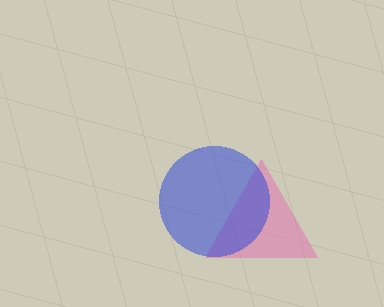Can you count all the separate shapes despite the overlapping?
Yes, there are 2 separate shapes.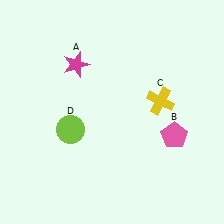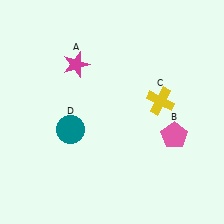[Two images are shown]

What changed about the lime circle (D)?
In Image 1, D is lime. In Image 2, it changed to teal.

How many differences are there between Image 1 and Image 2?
There is 1 difference between the two images.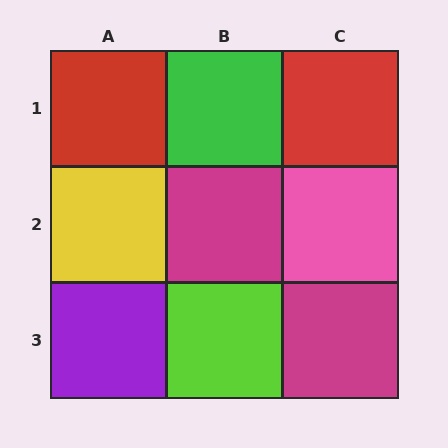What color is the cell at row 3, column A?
Purple.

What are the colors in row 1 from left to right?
Red, green, red.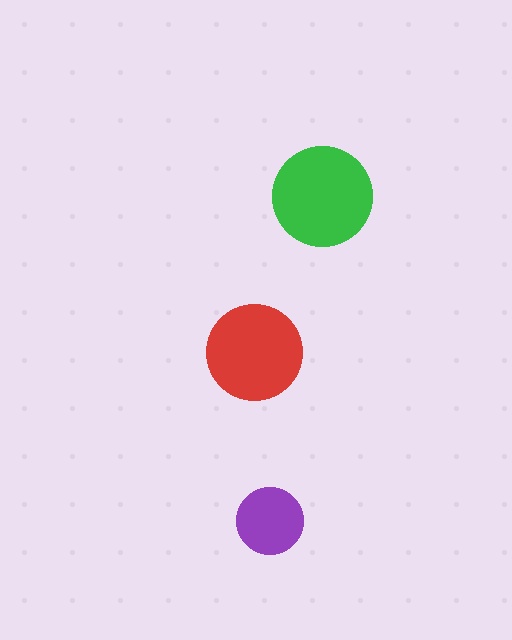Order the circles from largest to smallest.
the green one, the red one, the purple one.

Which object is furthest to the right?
The green circle is rightmost.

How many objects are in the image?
There are 3 objects in the image.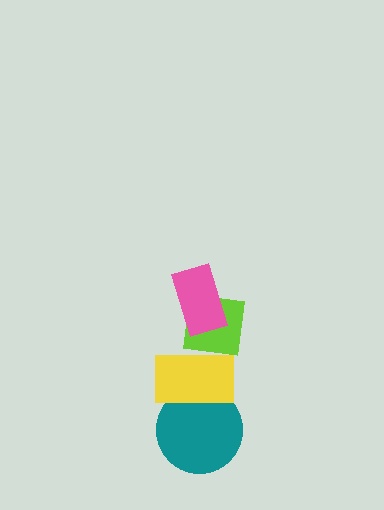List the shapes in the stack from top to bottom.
From top to bottom: the pink rectangle, the lime square, the yellow rectangle, the teal circle.